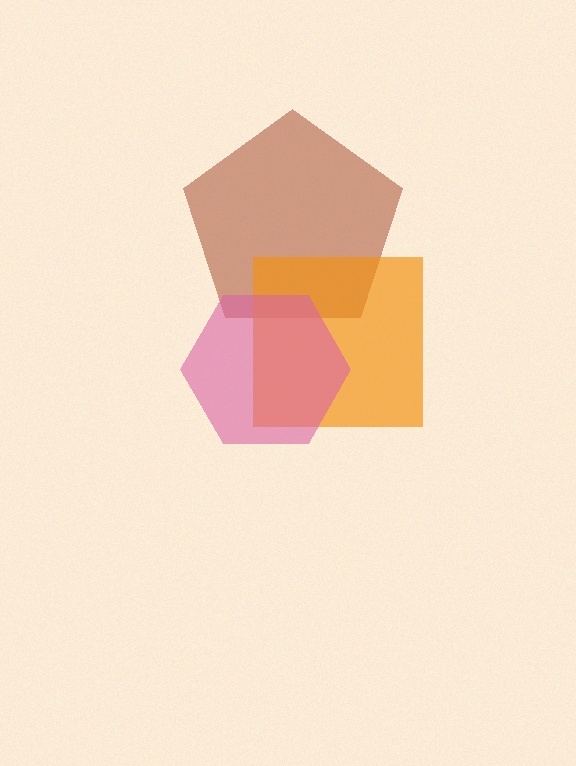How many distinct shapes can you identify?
There are 3 distinct shapes: a brown pentagon, an orange square, a pink hexagon.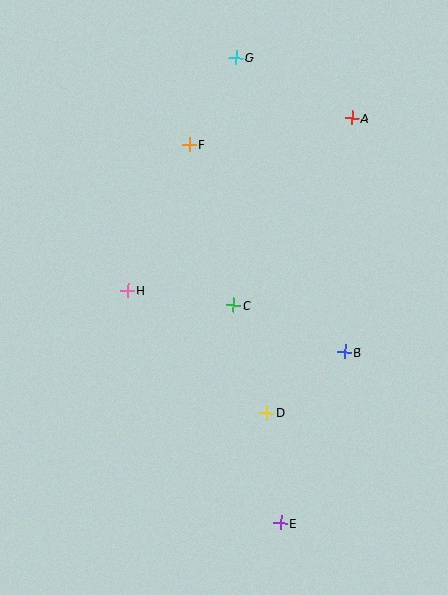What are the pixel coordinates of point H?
Point H is at (128, 290).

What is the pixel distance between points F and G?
The distance between F and G is 98 pixels.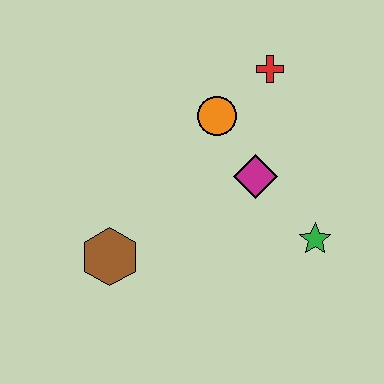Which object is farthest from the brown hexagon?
The red cross is farthest from the brown hexagon.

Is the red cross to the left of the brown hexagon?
No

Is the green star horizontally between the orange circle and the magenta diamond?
No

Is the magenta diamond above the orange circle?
No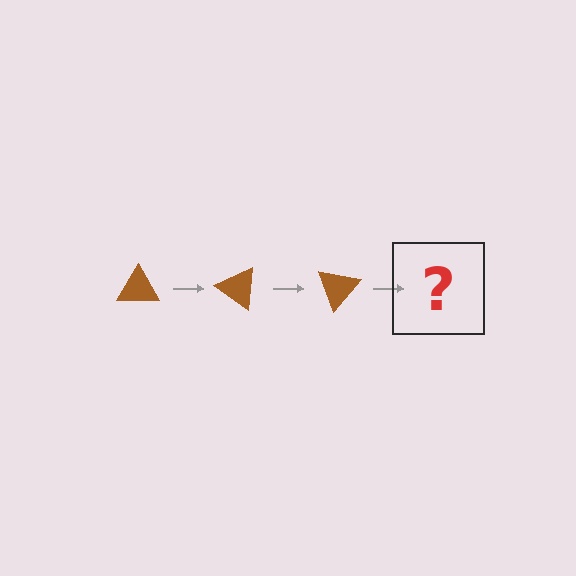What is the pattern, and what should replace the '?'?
The pattern is that the triangle rotates 35 degrees each step. The '?' should be a brown triangle rotated 105 degrees.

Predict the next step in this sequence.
The next step is a brown triangle rotated 105 degrees.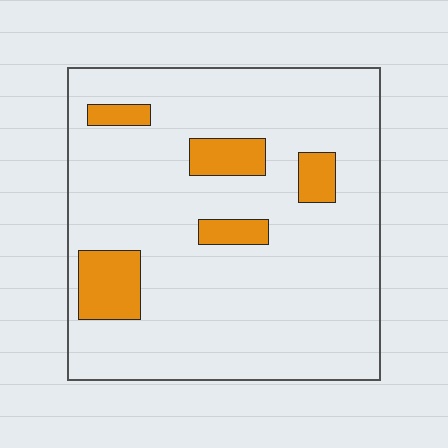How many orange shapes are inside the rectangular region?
5.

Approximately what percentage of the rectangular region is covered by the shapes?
Approximately 15%.